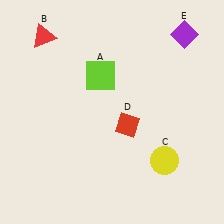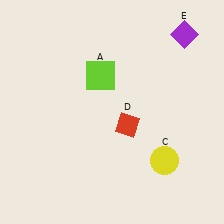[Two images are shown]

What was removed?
The red triangle (B) was removed in Image 2.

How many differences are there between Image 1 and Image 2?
There is 1 difference between the two images.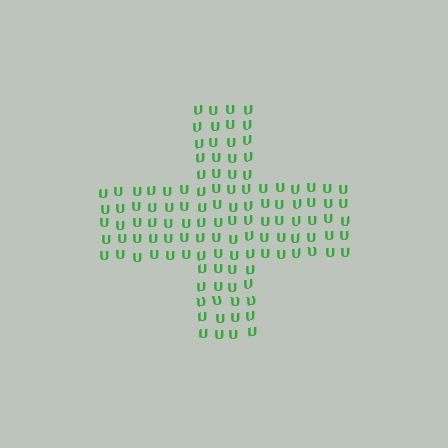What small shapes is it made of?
It is made of small letter U's.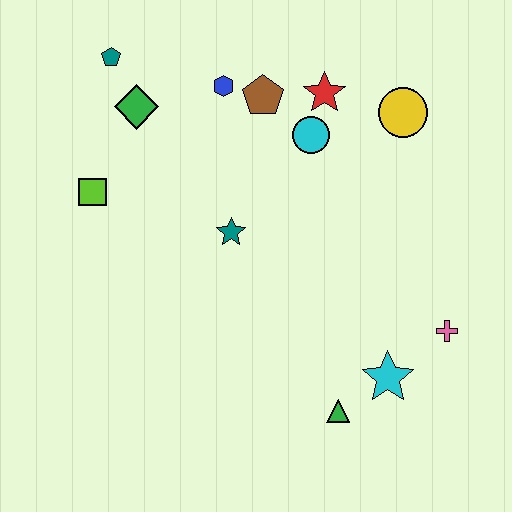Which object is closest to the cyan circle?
The red star is closest to the cyan circle.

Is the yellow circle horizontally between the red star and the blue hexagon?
No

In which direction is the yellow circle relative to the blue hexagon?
The yellow circle is to the right of the blue hexagon.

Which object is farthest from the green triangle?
The teal pentagon is farthest from the green triangle.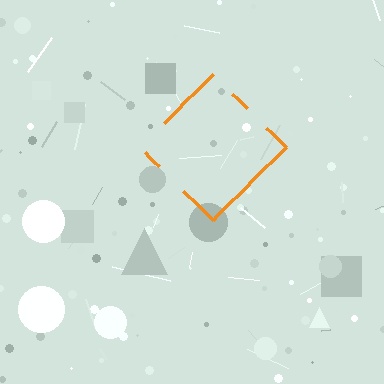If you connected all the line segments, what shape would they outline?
They would outline a diamond.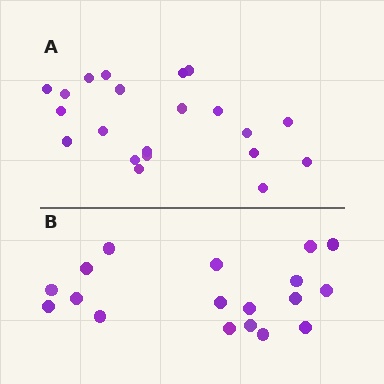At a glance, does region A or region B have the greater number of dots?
Region A (the top region) has more dots.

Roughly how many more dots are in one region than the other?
Region A has just a few more — roughly 2 or 3 more dots than region B.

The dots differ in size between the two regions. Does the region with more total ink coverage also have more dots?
No. Region B has more total ink coverage because its dots are larger, but region A actually contains more individual dots. Total area can be misleading — the number of items is what matters here.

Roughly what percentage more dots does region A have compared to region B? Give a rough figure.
About 15% more.